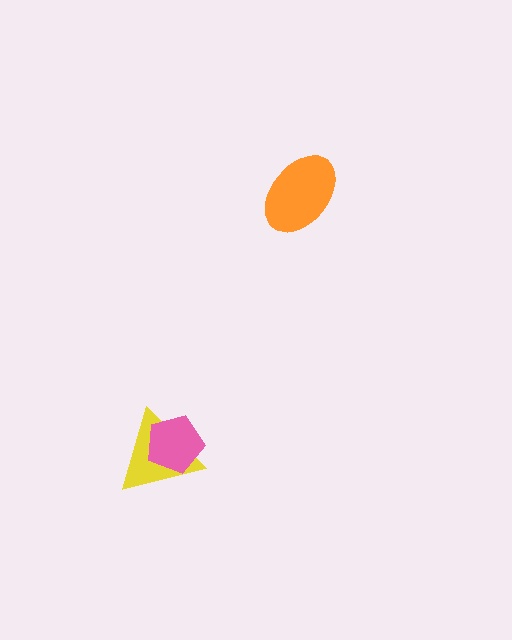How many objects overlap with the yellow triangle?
1 object overlaps with the yellow triangle.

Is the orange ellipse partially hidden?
No, no other shape covers it.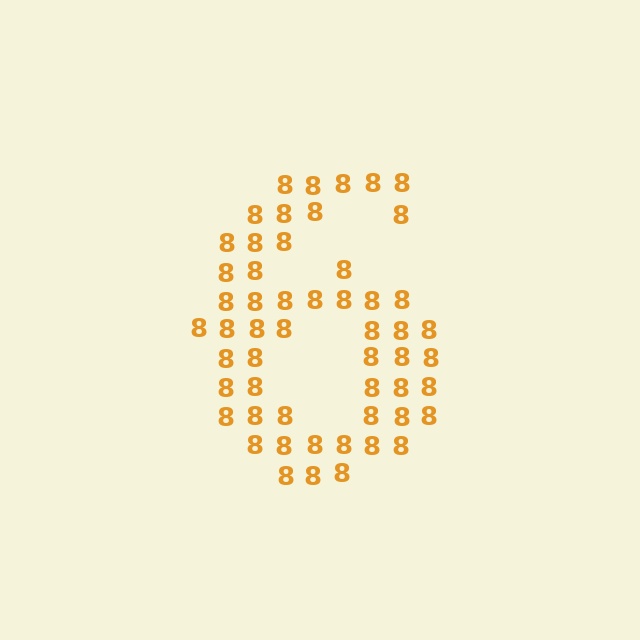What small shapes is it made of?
It is made of small digit 8's.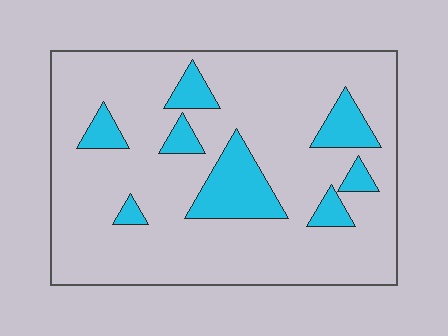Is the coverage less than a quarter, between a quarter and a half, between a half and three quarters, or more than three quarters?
Less than a quarter.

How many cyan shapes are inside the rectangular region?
8.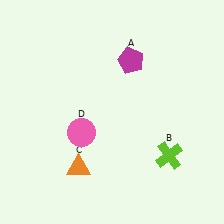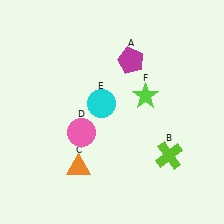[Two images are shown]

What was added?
A cyan circle (E), a lime star (F) were added in Image 2.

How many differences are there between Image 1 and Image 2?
There are 2 differences between the two images.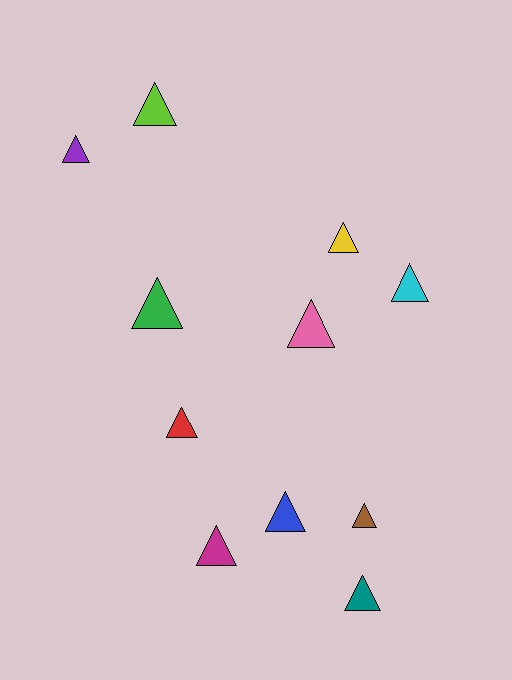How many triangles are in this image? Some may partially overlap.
There are 11 triangles.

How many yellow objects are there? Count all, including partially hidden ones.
There is 1 yellow object.